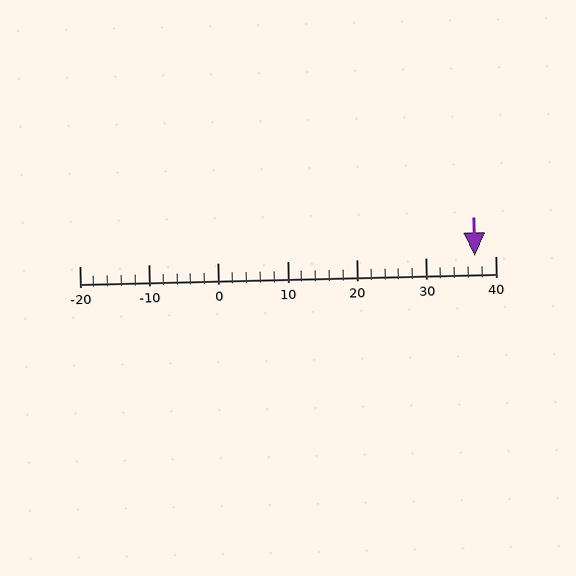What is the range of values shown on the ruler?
The ruler shows values from -20 to 40.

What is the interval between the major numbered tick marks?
The major tick marks are spaced 10 units apart.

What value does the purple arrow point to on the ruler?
The purple arrow points to approximately 37.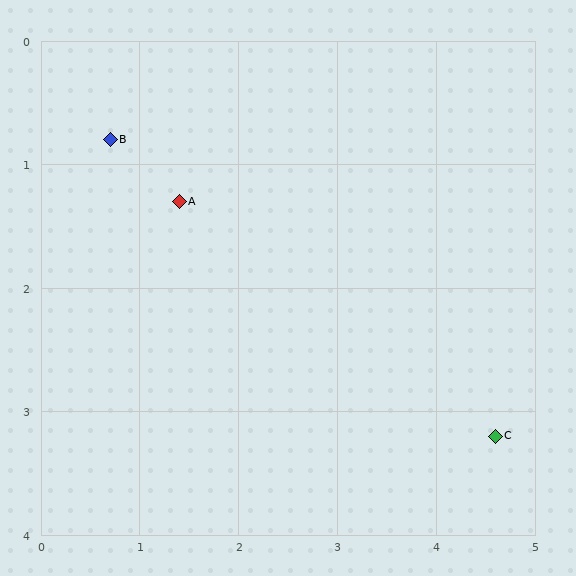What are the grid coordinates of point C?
Point C is at approximately (4.6, 3.2).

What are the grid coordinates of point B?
Point B is at approximately (0.7, 0.8).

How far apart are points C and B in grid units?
Points C and B are about 4.6 grid units apart.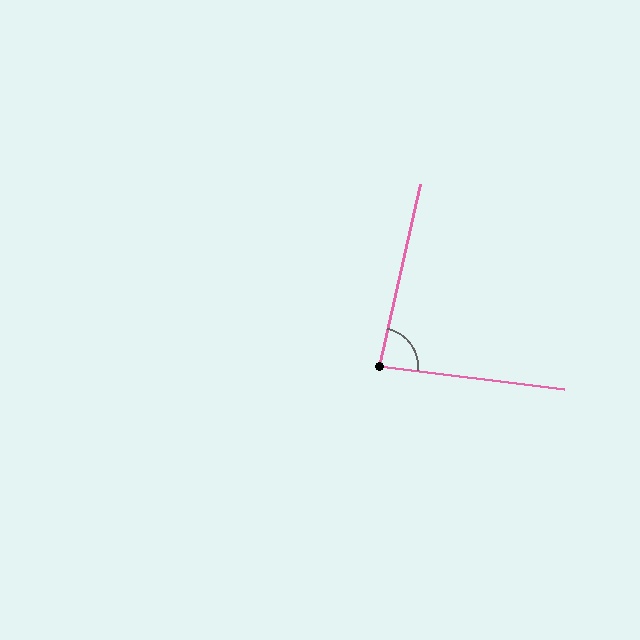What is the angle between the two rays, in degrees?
Approximately 84 degrees.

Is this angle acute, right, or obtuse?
It is acute.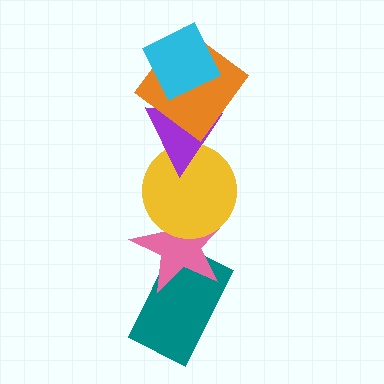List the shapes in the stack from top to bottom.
From top to bottom: the cyan diamond, the orange diamond, the purple triangle, the yellow circle, the pink star, the teal rectangle.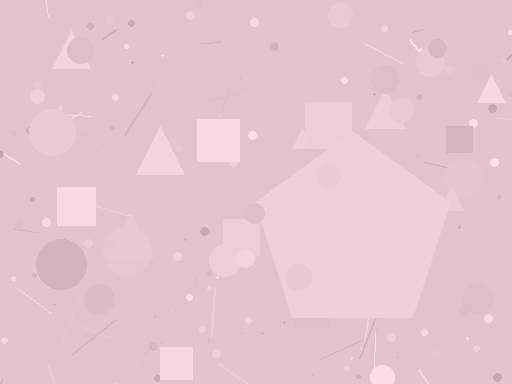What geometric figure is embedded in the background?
A pentagon is embedded in the background.